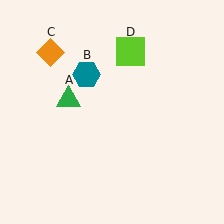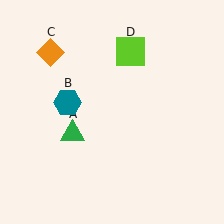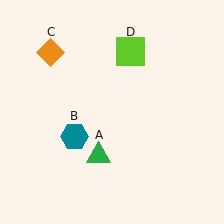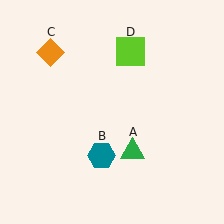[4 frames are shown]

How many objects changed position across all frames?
2 objects changed position: green triangle (object A), teal hexagon (object B).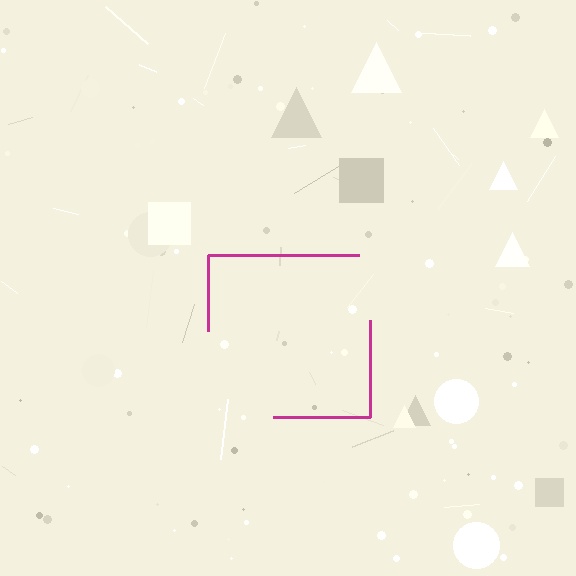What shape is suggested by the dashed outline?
The dashed outline suggests a square.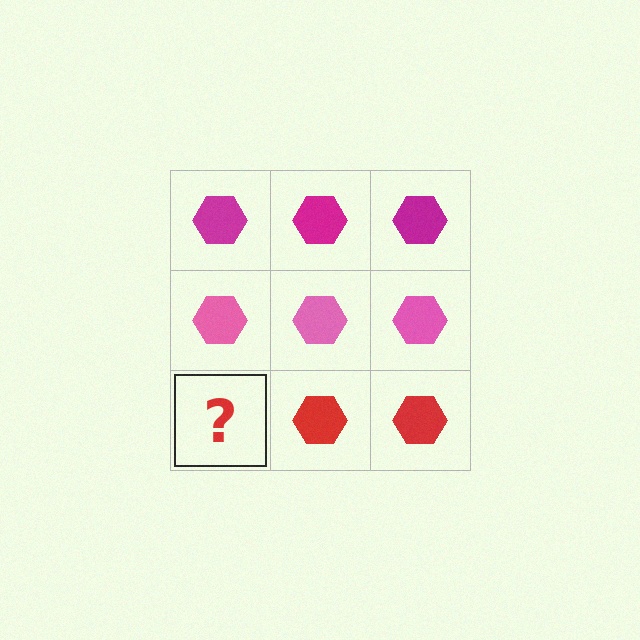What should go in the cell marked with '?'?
The missing cell should contain a red hexagon.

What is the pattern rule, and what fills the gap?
The rule is that each row has a consistent color. The gap should be filled with a red hexagon.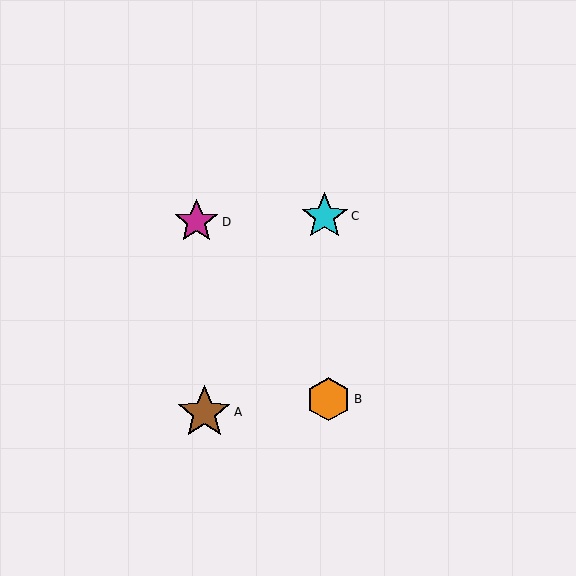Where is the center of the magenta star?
The center of the magenta star is at (196, 222).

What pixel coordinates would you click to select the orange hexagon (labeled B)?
Click at (329, 399) to select the orange hexagon B.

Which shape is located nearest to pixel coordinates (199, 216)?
The magenta star (labeled D) at (196, 222) is nearest to that location.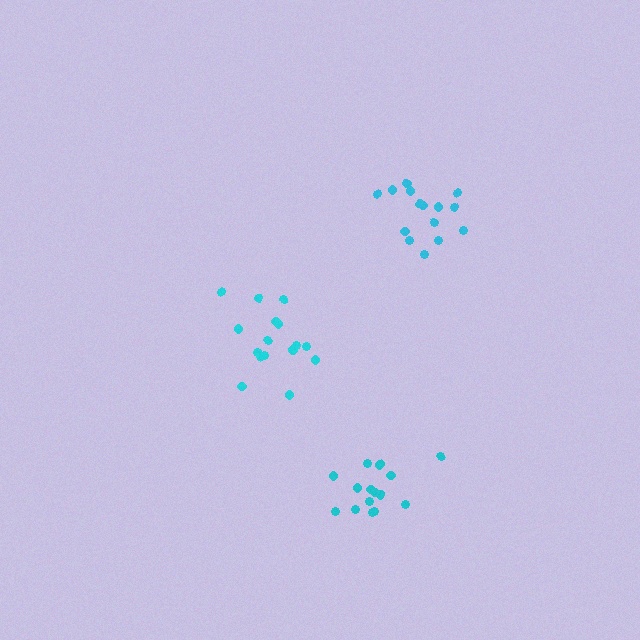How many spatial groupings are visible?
There are 3 spatial groupings.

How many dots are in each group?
Group 1: 17 dots, Group 2: 15 dots, Group 3: 15 dots (47 total).